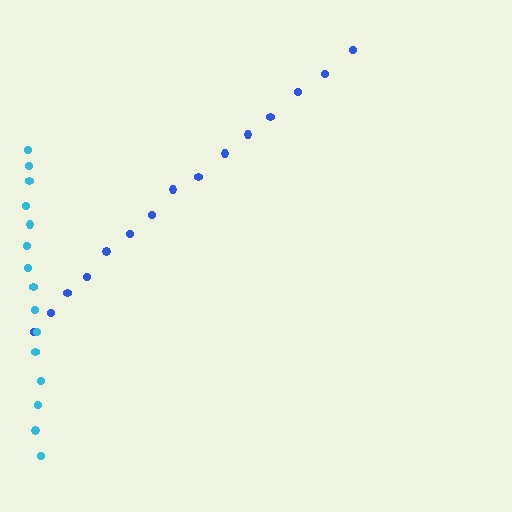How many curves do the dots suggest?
There are 2 distinct paths.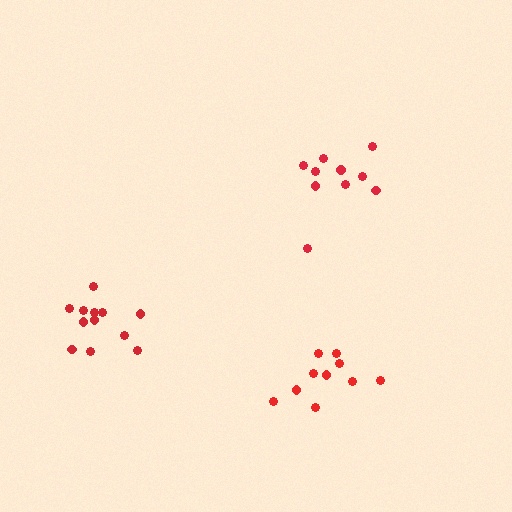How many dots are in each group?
Group 1: 10 dots, Group 2: 10 dots, Group 3: 12 dots (32 total).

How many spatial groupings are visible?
There are 3 spatial groupings.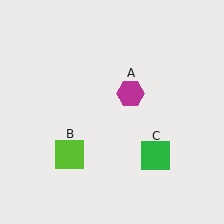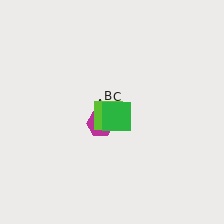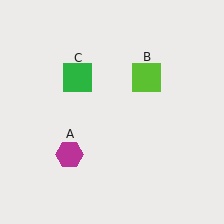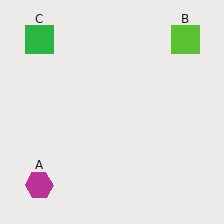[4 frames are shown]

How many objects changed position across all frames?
3 objects changed position: magenta hexagon (object A), lime square (object B), green square (object C).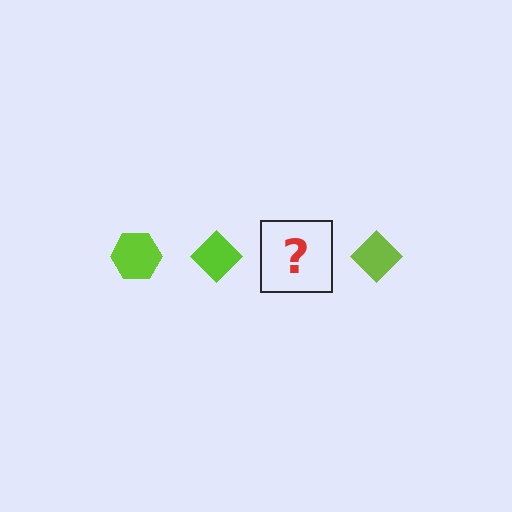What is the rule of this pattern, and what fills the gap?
The rule is that the pattern cycles through hexagon, diamond shapes in lime. The gap should be filled with a lime hexagon.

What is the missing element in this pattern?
The missing element is a lime hexagon.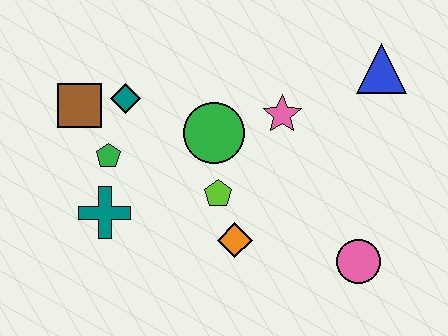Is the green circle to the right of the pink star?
No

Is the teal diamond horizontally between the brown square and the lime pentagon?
Yes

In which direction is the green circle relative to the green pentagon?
The green circle is to the right of the green pentagon.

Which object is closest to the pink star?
The green circle is closest to the pink star.